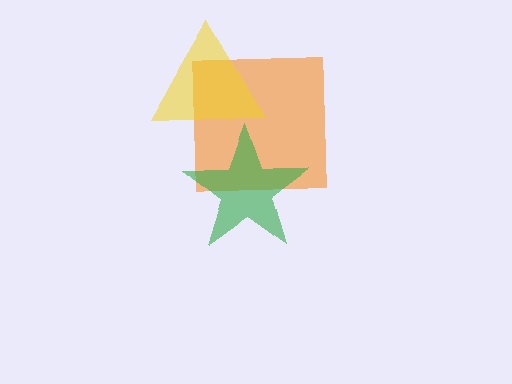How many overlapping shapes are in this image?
There are 3 overlapping shapes in the image.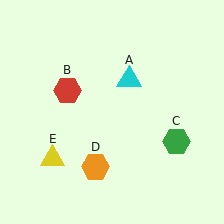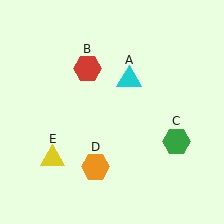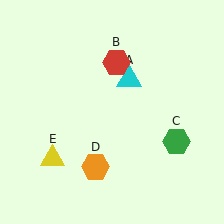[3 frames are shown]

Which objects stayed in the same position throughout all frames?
Cyan triangle (object A) and green hexagon (object C) and orange hexagon (object D) and yellow triangle (object E) remained stationary.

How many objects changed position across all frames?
1 object changed position: red hexagon (object B).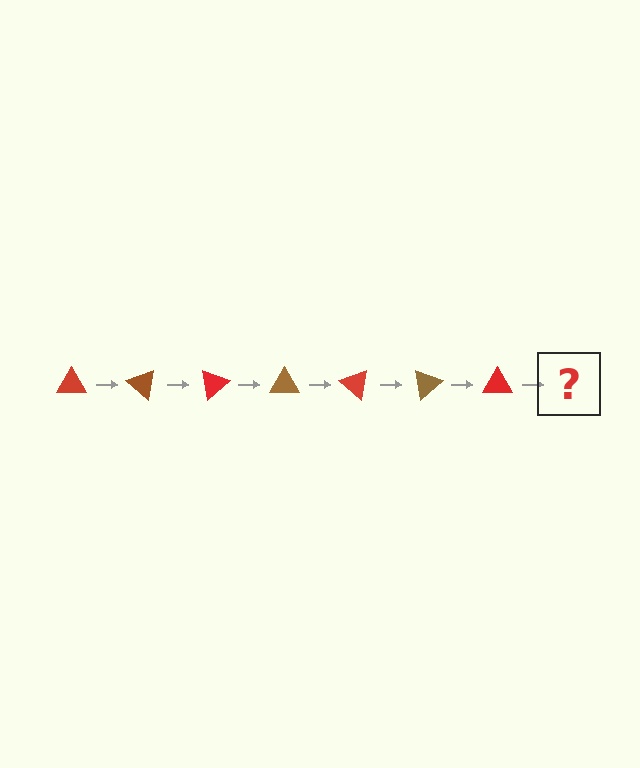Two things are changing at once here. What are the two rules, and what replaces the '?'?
The two rules are that it rotates 40 degrees each step and the color cycles through red and brown. The '?' should be a brown triangle, rotated 280 degrees from the start.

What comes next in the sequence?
The next element should be a brown triangle, rotated 280 degrees from the start.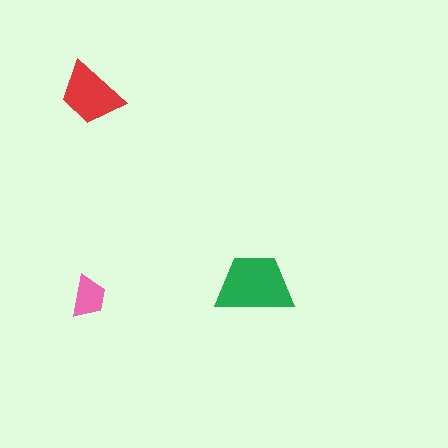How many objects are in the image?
There are 3 objects in the image.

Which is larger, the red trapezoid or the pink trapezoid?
The red one.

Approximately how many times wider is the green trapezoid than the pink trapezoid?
About 2 times wider.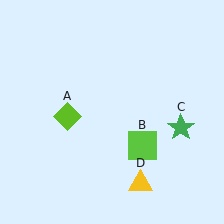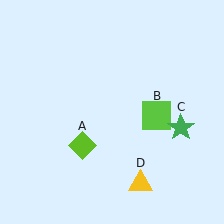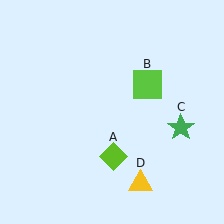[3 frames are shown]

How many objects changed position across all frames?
2 objects changed position: lime diamond (object A), lime square (object B).